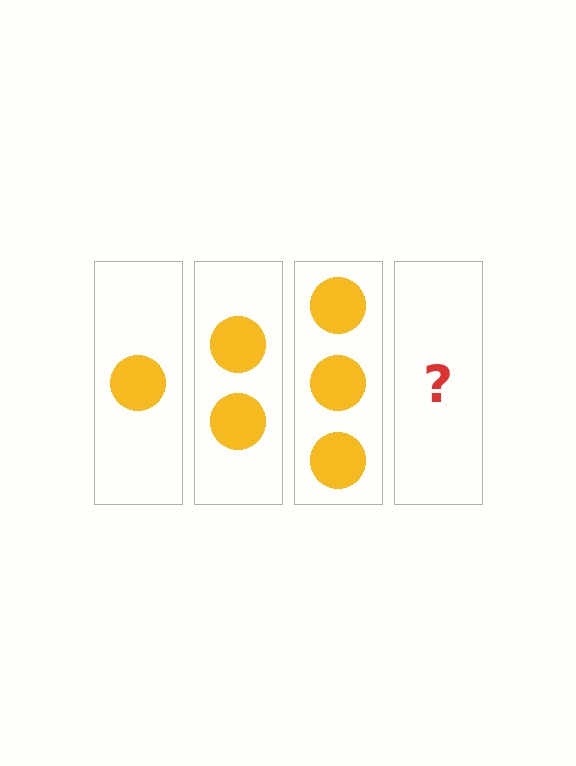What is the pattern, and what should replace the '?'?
The pattern is that each step adds one more circle. The '?' should be 4 circles.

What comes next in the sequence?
The next element should be 4 circles.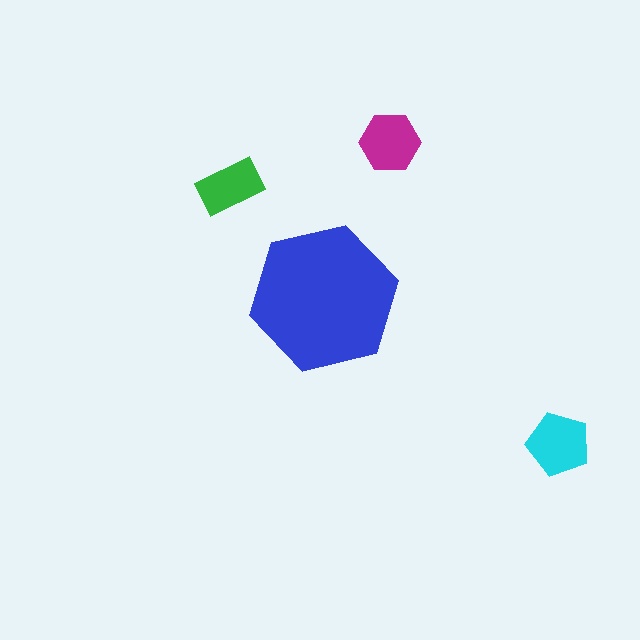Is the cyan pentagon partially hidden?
No, the cyan pentagon is fully visible.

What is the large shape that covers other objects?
A blue hexagon.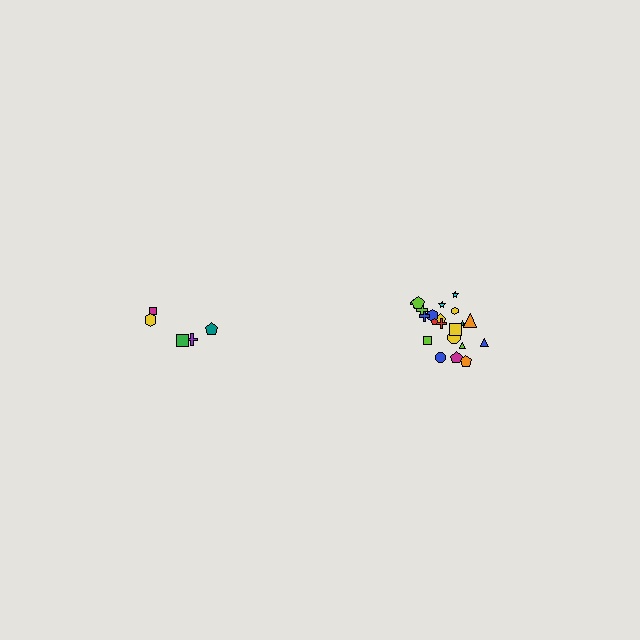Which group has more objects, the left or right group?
The right group.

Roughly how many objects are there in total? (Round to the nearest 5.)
Roughly 25 objects in total.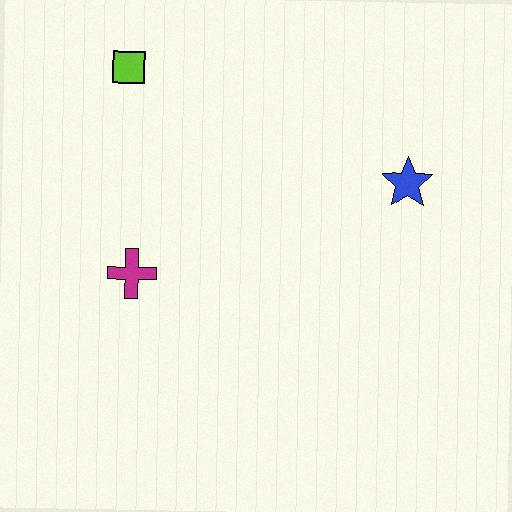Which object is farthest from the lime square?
The blue star is farthest from the lime square.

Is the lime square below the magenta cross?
No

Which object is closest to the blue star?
The magenta cross is closest to the blue star.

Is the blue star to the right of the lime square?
Yes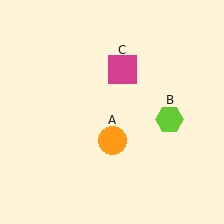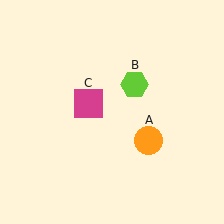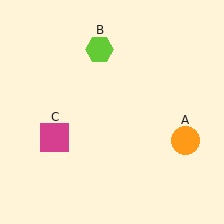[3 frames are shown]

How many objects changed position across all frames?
3 objects changed position: orange circle (object A), lime hexagon (object B), magenta square (object C).